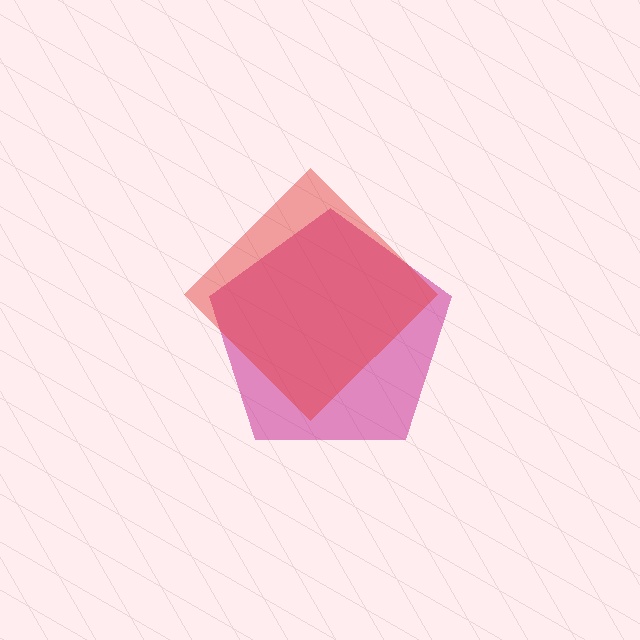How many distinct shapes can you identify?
There are 2 distinct shapes: a magenta pentagon, a red diamond.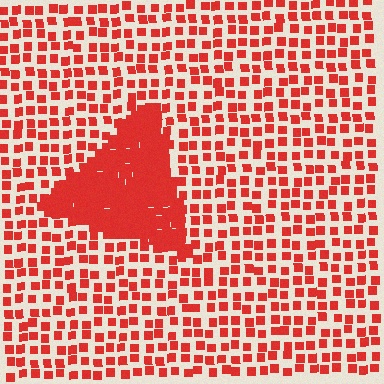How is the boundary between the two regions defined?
The boundary is defined by a change in element density (approximately 2.9x ratio). All elements are the same color, size, and shape.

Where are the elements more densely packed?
The elements are more densely packed inside the triangle boundary.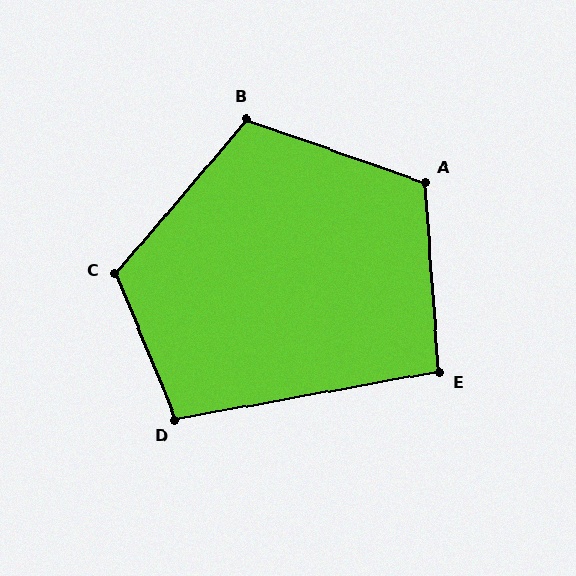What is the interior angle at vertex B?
Approximately 111 degrees (obtuse).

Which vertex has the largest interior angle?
C, at approximately 117 degrees.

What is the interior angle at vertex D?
Approximately 102 degrees (obtuse).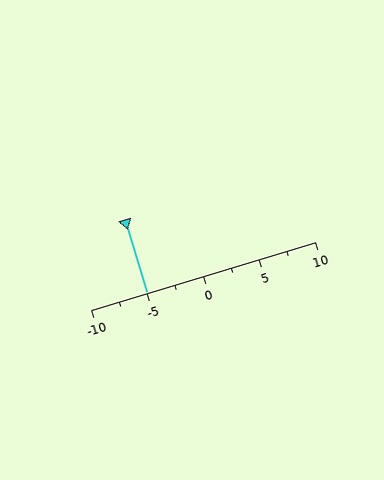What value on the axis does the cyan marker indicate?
The marker indicates approximately -5.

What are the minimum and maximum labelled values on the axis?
The axis runs from -10 to 10.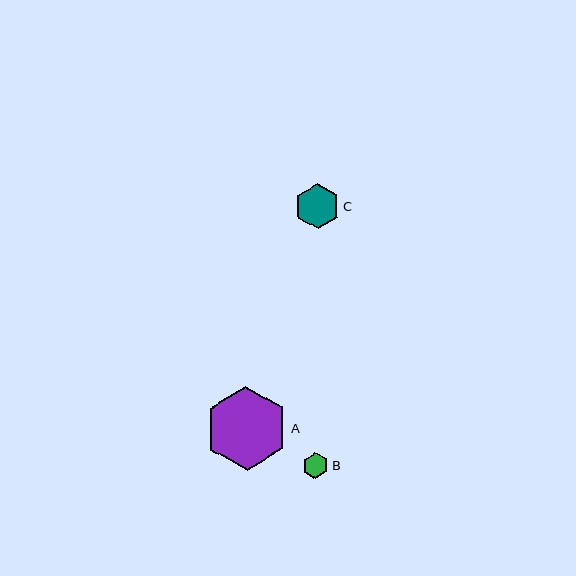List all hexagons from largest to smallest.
From largest to smallest: A, C, B.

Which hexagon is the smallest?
Hexagon B is the smallest with a size of approximately 26 pixels.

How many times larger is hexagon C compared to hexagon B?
Hexagon C is approximately 1.8 times the size of hexagon B.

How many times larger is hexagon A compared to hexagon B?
Hexagon A is approximately 3.3 times the size of hexagon B.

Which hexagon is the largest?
Hexagon A is the largest with a size of approximately 84 pixels.